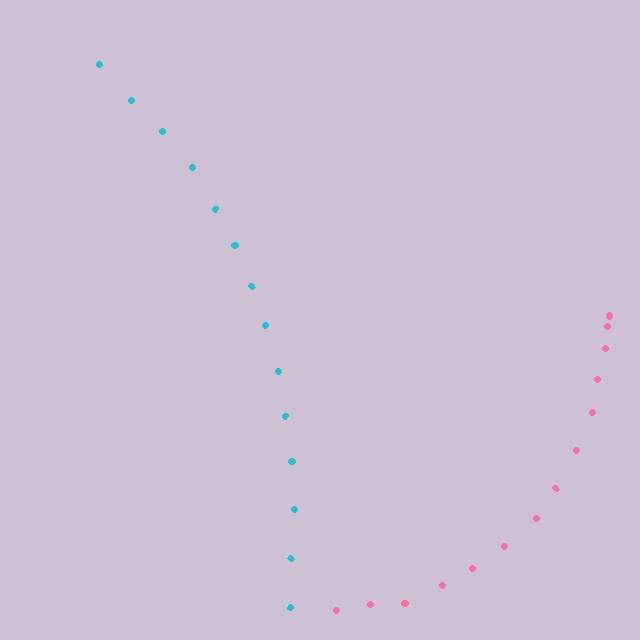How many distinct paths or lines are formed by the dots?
There are 2 distinct paths.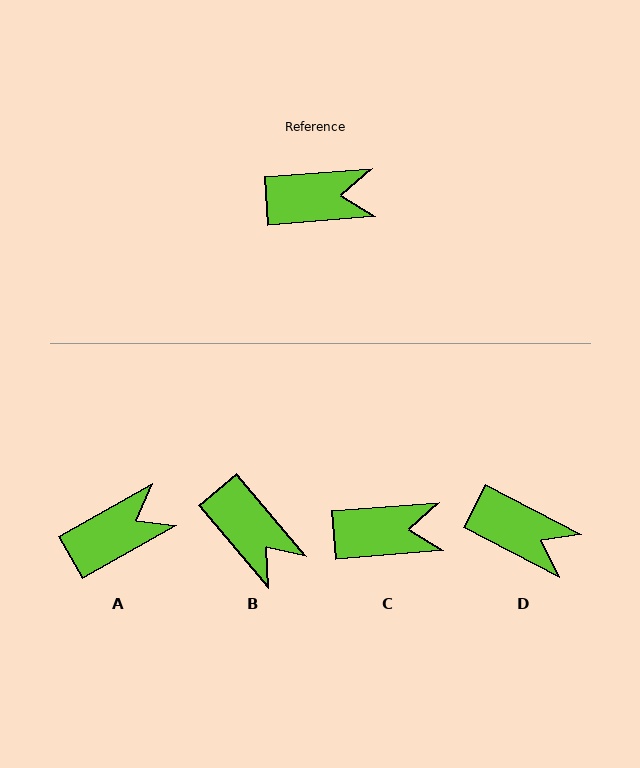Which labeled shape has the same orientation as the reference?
C.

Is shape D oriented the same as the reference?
No, it is off by about 32 degrees.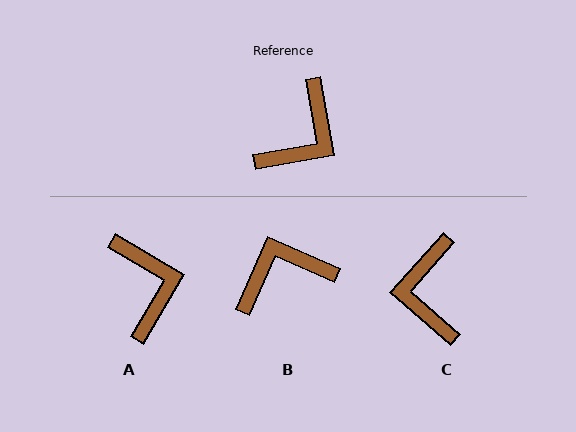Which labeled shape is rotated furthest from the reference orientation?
B, about 146 degrees away.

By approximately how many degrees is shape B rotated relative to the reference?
Approximately 146 degrees counter-clockwise.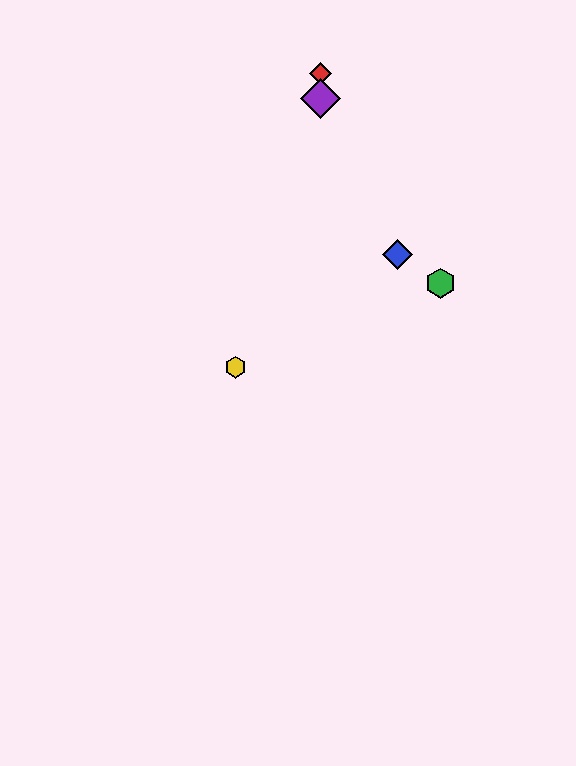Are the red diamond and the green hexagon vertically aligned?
No, the red diamond is at x≈320 and the green hexagon is at x≈441.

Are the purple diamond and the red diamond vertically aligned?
Yes, both are at x≈320.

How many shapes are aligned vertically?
2 shapes (the red diamond, the purple diamond) are aligned vertically.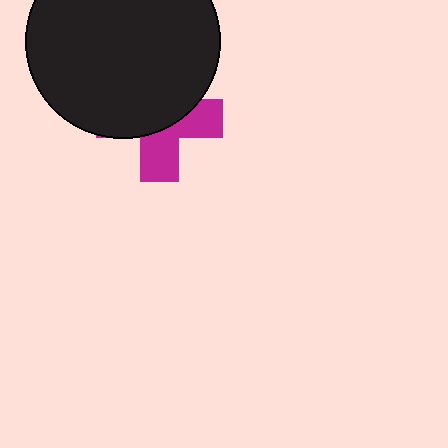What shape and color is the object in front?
The object in front is a black circle.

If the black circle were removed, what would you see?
You would see the complete magenta cross.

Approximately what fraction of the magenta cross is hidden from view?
Roughly 59% of the magenta cross is hidden behind the black circle.